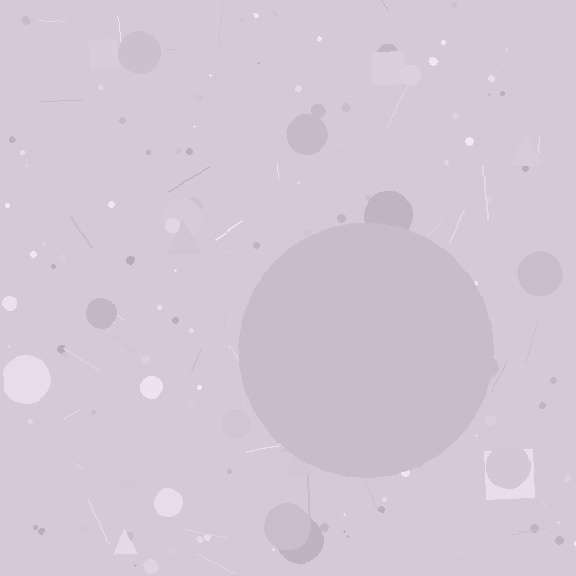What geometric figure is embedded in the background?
A circle is embedded in the background.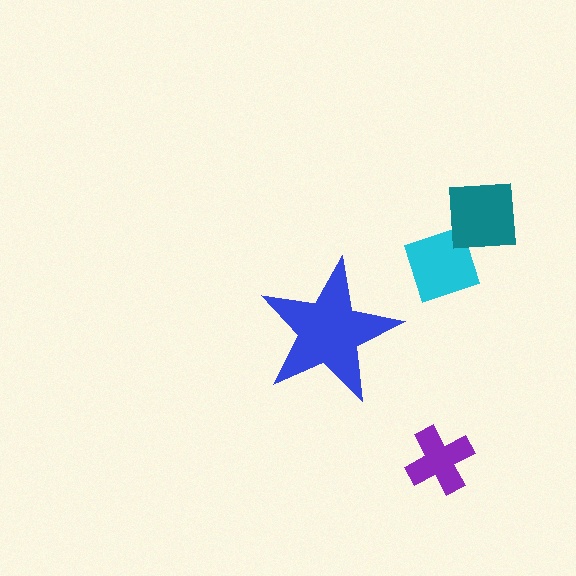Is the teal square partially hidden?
No, the teal square is fully visible.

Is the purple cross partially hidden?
No, the purple cross is fully visible.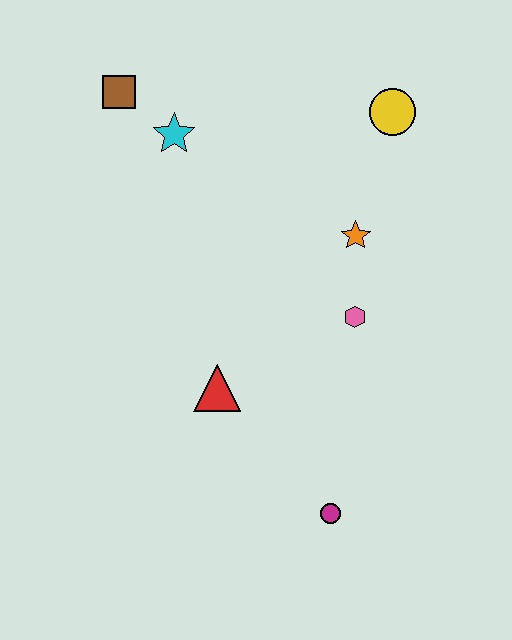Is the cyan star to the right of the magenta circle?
No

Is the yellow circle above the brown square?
No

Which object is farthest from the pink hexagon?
The brown square is farthest from the pink hexagon.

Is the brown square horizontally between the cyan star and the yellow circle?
No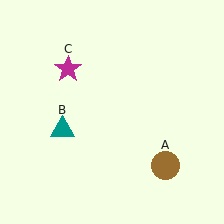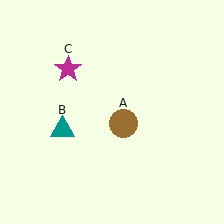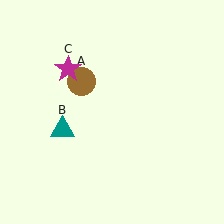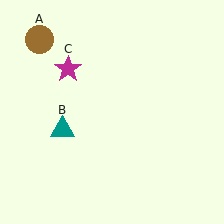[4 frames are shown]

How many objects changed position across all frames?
1 object changed position: brown circle (object A).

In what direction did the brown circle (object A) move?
The brown circle (object A) moved up and to the left.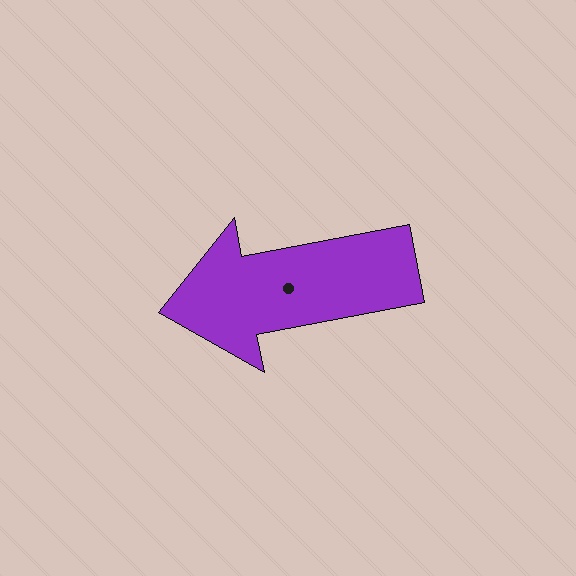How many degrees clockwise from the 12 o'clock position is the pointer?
Approximately 259 degrees.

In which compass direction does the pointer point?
West.